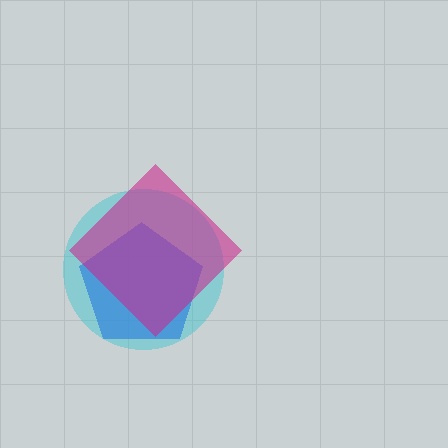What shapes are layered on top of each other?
The layered shapes are: a blue pentagon, a cyan circle, a magenta diamond.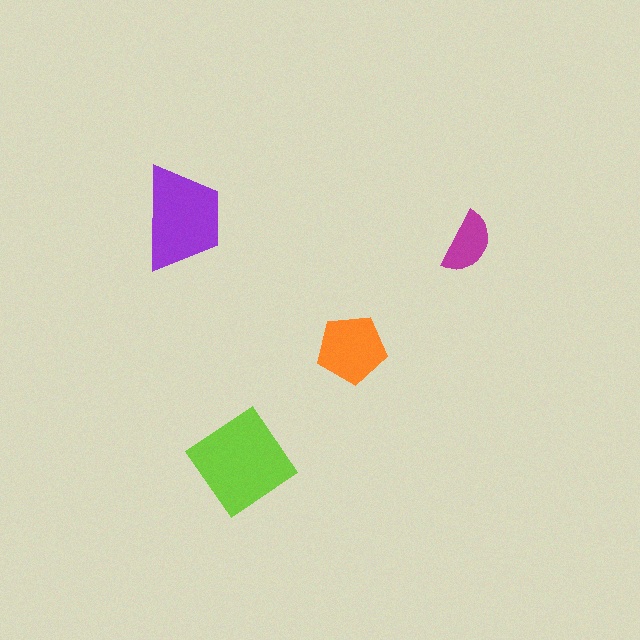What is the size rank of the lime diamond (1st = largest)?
1st.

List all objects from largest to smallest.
The lime diamond, the purple trapezoid, the orange pentagon, the magenta semicircle.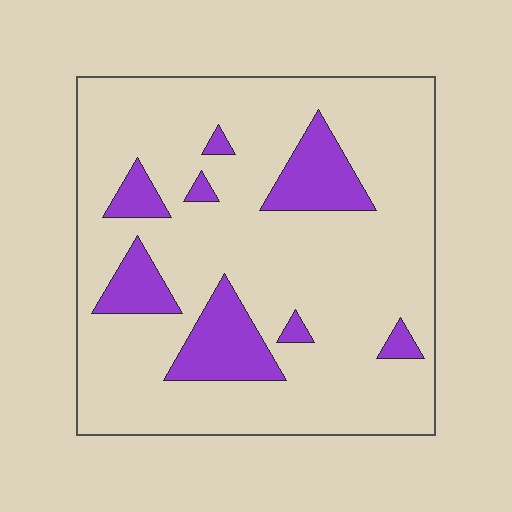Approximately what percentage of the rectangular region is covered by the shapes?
Approximately 15%.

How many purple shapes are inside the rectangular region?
8.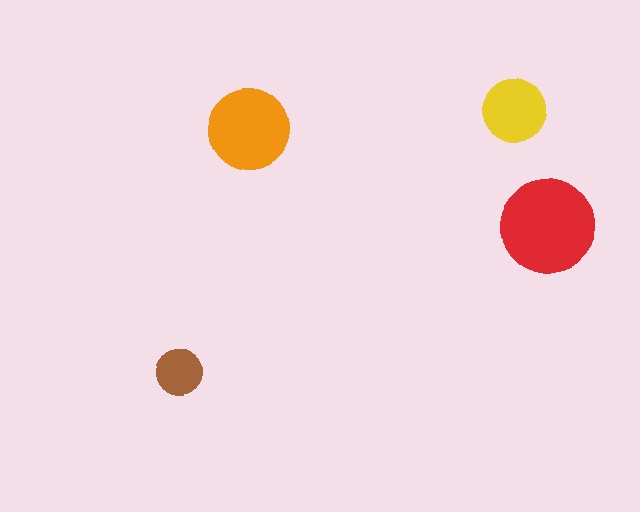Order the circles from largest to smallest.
the red one, the orange one, the yellow one, the brown one.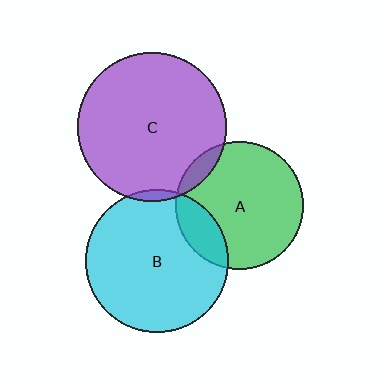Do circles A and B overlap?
Yes.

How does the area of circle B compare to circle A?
Approximately 1.3 times.